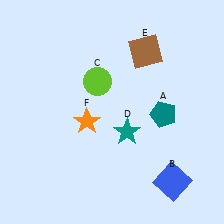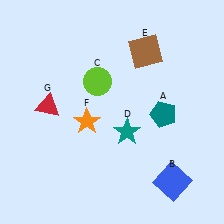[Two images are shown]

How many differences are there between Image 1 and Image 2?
There is 1 difference between the two images.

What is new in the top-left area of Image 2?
A red triangle (G) was added in the top-left area of Image 2.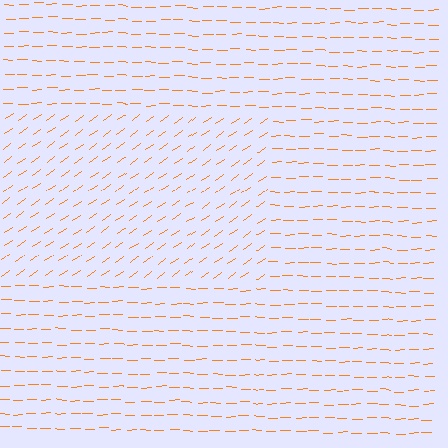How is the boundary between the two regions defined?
The boundary is defined purely by a change in line orientation (approximately 35 degrees difference). All lines are the same color and thickness.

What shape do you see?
I see a rectangle.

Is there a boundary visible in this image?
Yes, there is a texture boundary formed by a change in line orientation.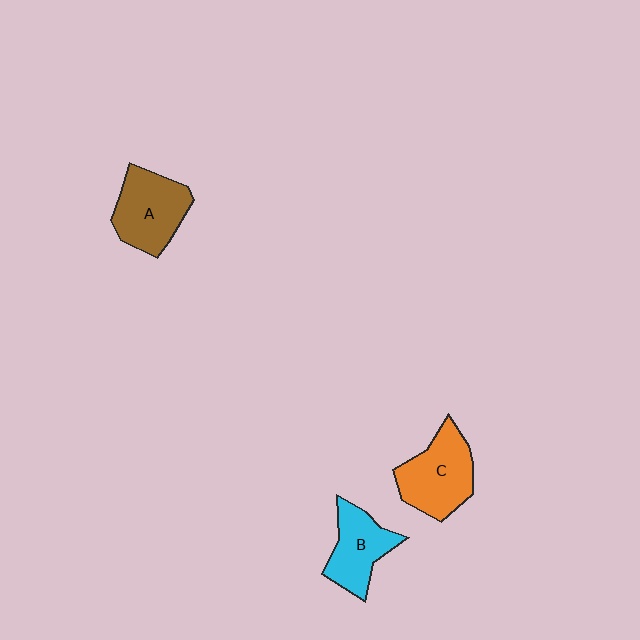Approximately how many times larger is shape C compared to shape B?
Approximately 1.2 times.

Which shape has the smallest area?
Shape B (cyan).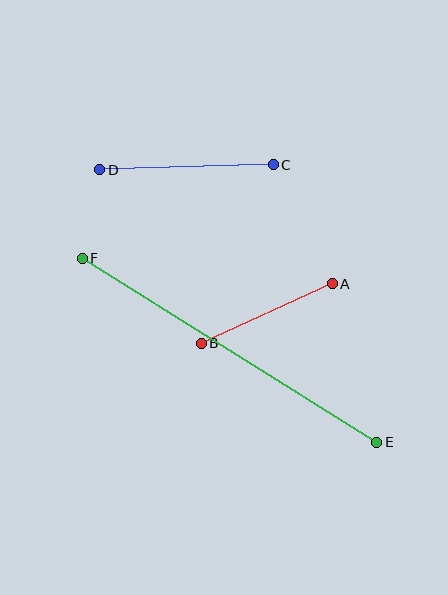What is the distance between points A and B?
The distance is approximately 144 pixels.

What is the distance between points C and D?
The distance is approximately 173 pixels.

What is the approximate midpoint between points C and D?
The midpoint is at approximately (186, 167) pixels.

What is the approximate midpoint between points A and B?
The midpoint is at approximately (267, 313) pixels.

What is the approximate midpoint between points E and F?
The midpoint is at approximately (229, 350) pixels.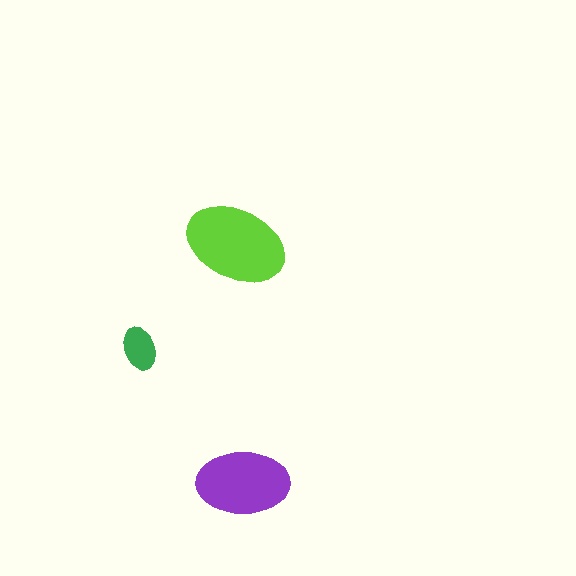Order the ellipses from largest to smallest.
the lime one, the purple one, the green one.